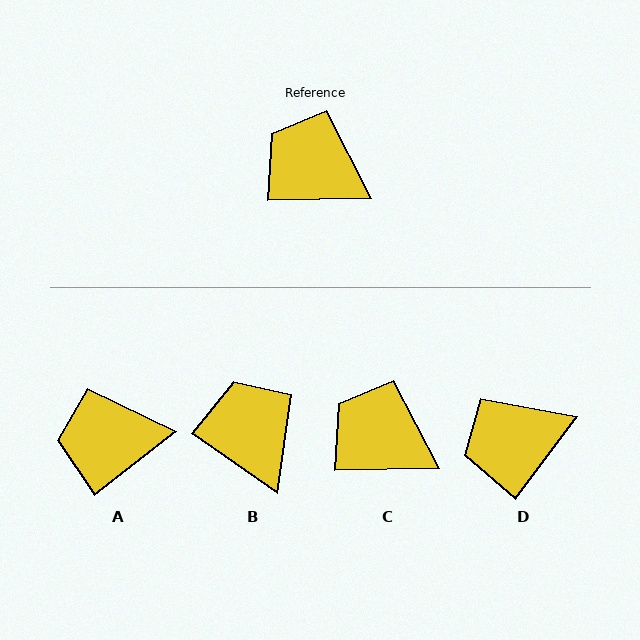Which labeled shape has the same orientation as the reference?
C.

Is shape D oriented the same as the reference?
No, it is off by about 52 degrees.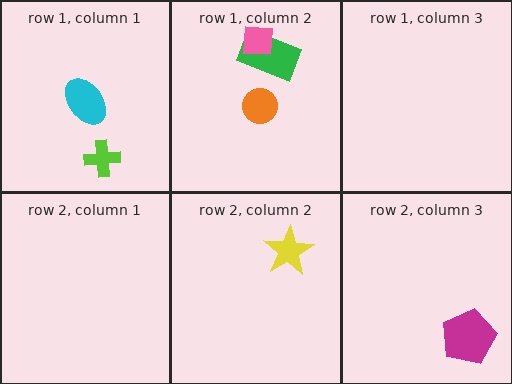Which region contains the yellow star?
The row 2, column 2 region.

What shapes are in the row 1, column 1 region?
The lime cross, the cyan ellipse.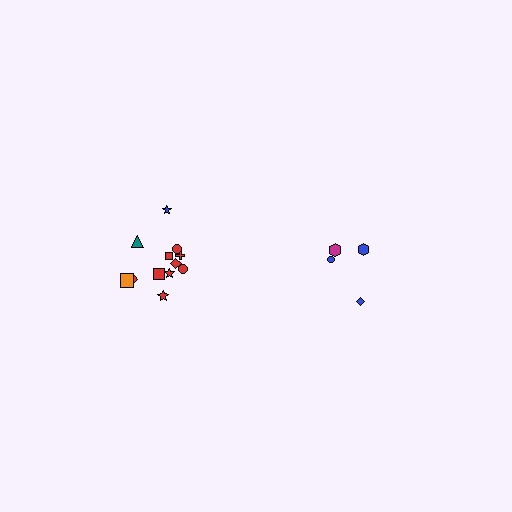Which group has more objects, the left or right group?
The left group.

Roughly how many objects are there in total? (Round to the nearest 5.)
Roughly 15 objects in total.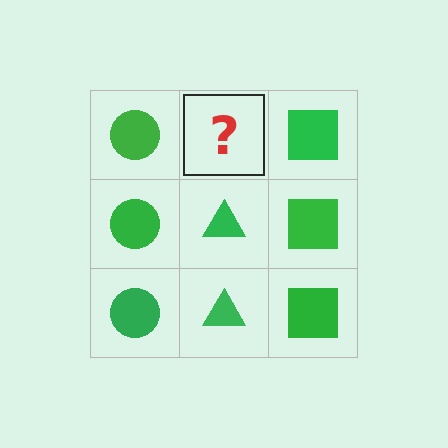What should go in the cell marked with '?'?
The missing cell should contain a green triangle.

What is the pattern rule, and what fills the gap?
The rule is that each column has a consistent shape. The gap should be filled with a green triangle.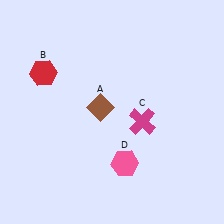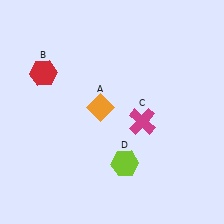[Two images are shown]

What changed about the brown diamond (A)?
In Image 1, A is brown. In Image 2, it changed to orange.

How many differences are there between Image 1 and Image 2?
There are 2 differences between the two images.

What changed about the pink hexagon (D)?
In Image 1, D is pink. In Image 2, it changed to lime.